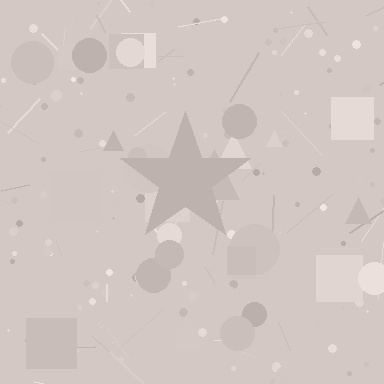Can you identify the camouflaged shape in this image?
The camouflaged shape is a star.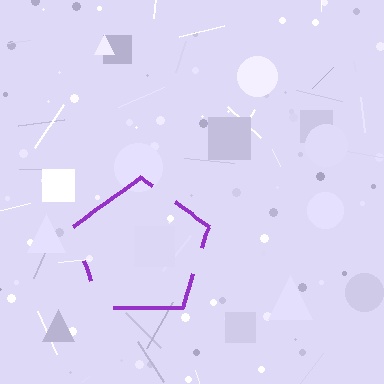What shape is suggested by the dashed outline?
The dashed outline suggests a pentagon.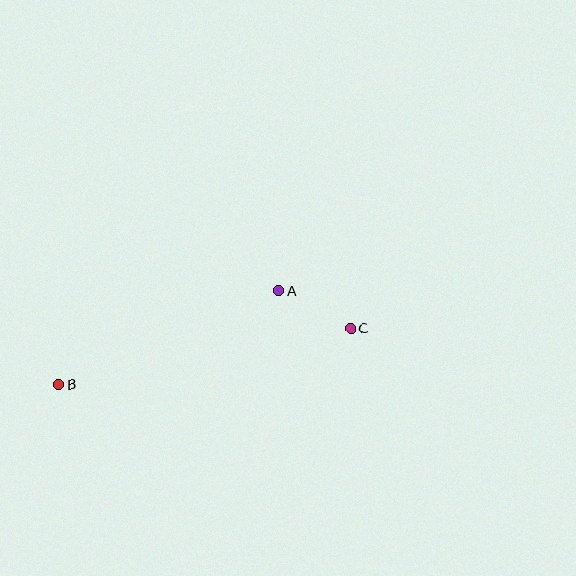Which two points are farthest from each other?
Points B and C are farthest from each other.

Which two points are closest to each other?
Points A and C are closest to each other.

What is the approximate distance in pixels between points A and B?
The distance between A and B is approximately 239 pixels.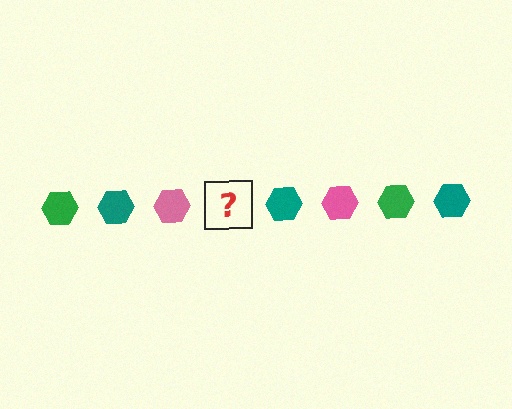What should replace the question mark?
The question mark should be replaced with a green hexagon.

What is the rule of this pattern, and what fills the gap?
The rule is that the pattern cycles through green, teal, pink hexagons. The gap should be filled with a green hexagon.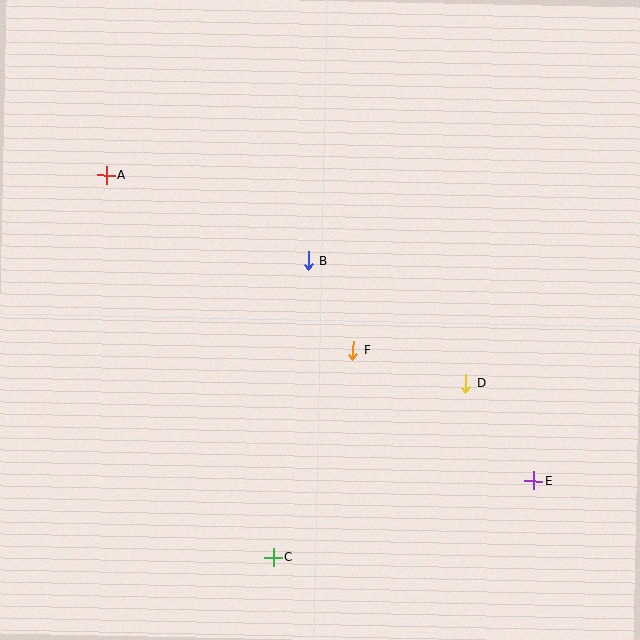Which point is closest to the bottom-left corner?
Point C is closest to the bottom-left corner.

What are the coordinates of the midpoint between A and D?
The midpoint between A and D is at (286, 279).